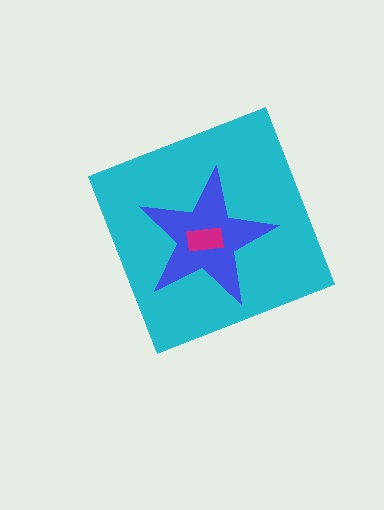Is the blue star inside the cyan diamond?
Yes.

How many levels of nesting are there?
3.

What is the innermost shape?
The magenta rectangle.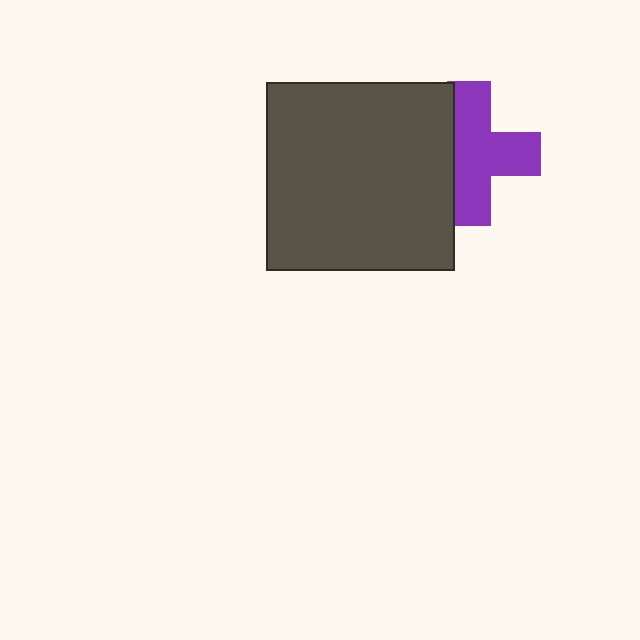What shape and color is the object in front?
The object in front is a dark gray square.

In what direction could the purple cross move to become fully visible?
The purple cross could move right. That would shift it out from behind the dark gray square entirely.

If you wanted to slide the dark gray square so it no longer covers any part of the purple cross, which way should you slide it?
Slide it left — that is the most direct way to separate the two shapes.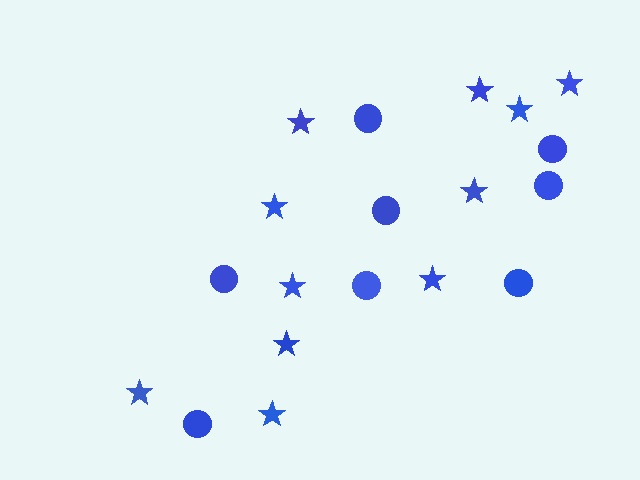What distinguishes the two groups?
There are 2 groups: one group of stars (11) and one group of circles (8).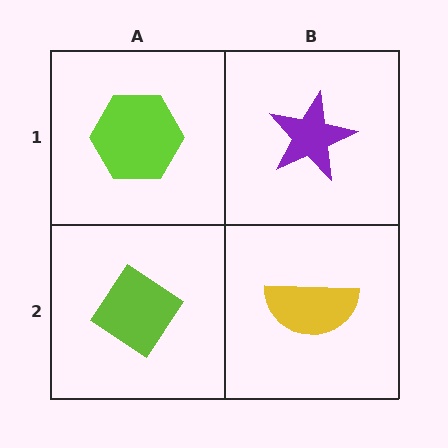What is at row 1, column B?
A purple star.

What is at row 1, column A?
A lime hexagon.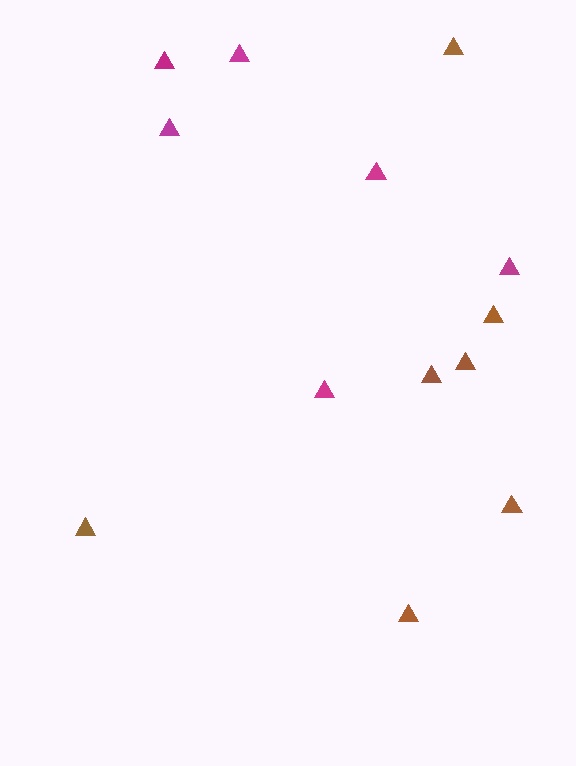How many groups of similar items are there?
There are 2 groups: one group of magenta triangles (6) and one group of brown triangles (7).